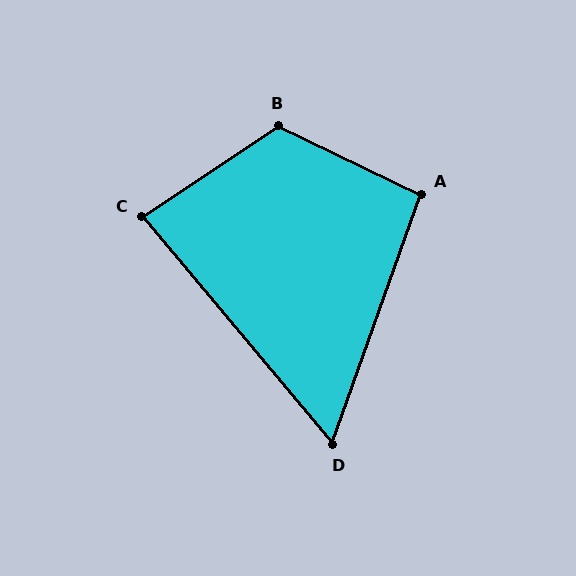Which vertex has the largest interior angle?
B, at approximately 120 degrees.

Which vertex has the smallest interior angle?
D, at approximately 60 degrees.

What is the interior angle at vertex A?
Approximately 96 degrees (obtuse).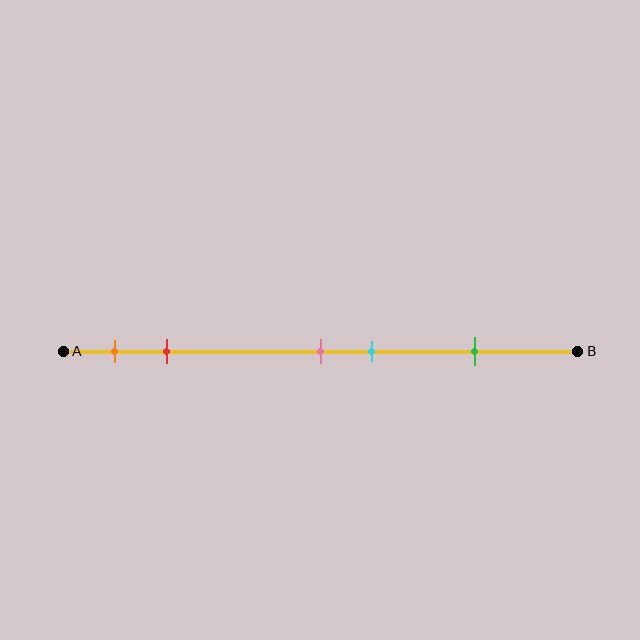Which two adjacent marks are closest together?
The pink and cyan marks are the closest adjacent pair.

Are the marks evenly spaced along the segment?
No, the marks are not evenly spaced.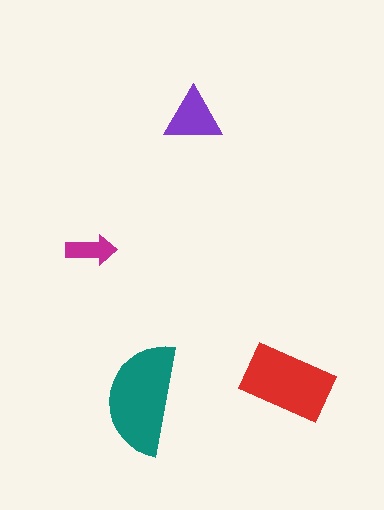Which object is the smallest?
The magenta arrow.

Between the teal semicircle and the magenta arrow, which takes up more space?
The teal semicircle.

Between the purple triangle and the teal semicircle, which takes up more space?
The teal semicircle.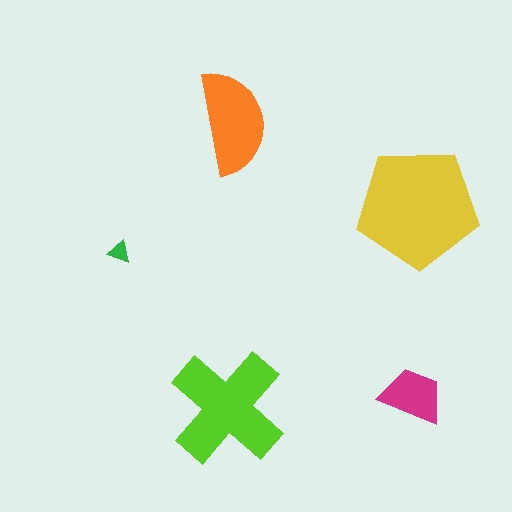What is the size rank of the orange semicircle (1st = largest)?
3rd.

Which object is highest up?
The orange semicircle is topmost.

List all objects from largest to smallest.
The yellow pentagon, the lime cross, the orange semicircle, the magenta trapezoid, the green triangle.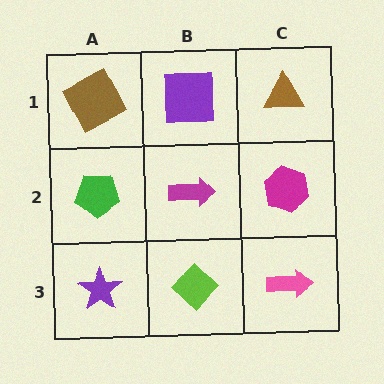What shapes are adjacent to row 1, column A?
A green pentagon (row 2, column A), a purple square (row 1, column B).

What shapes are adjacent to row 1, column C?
A magenta hexagon (row 2, column C), a purple square (row 1, column B).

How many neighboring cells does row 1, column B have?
3.